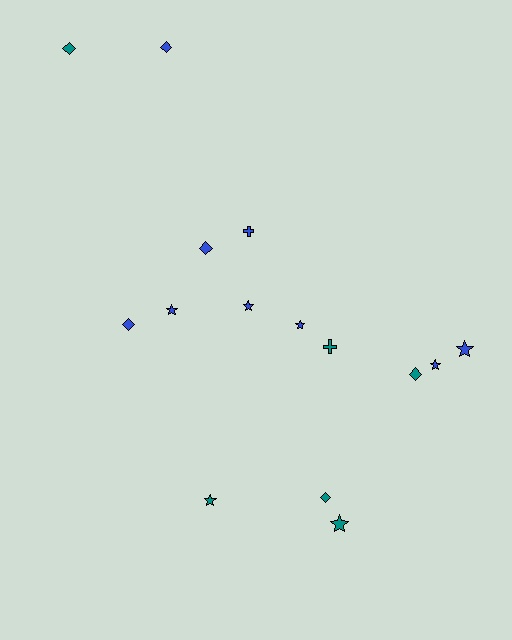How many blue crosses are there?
There is 1 blue cross.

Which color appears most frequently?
Blue, with 9 objects.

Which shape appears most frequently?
Star, with 7 objects.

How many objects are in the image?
There are 15 objects.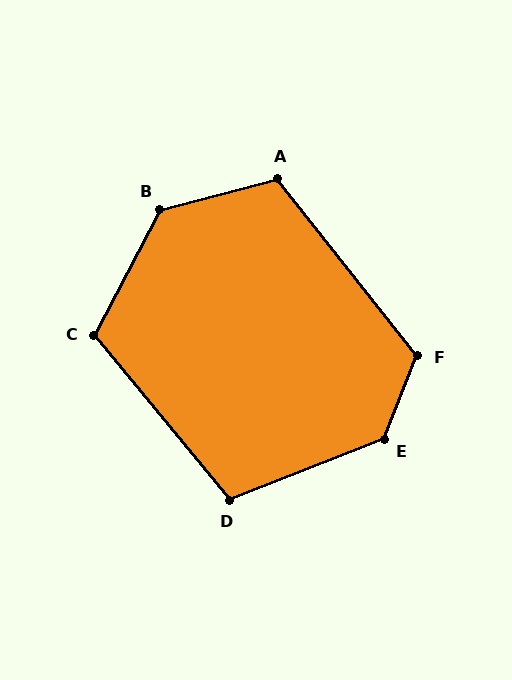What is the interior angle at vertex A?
Approximately 114 degrees (obtuse).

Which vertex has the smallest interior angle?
D, at approximately 108 degrees.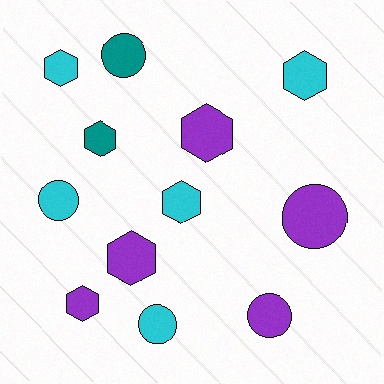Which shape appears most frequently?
Hexagon, with 7 objects.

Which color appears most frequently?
Cyan, with 5 objects.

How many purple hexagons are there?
There are 3 purple hexagons.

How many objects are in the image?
There are 12 objects.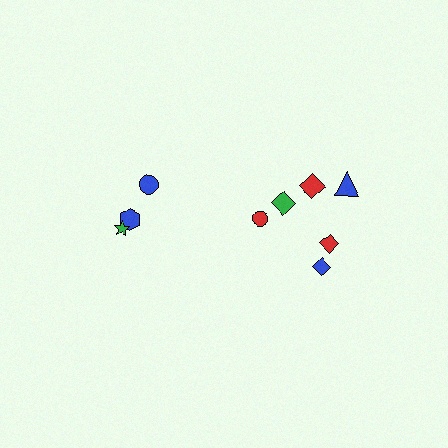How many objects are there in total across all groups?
There are 9 objects.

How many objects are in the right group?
There are 6 objects.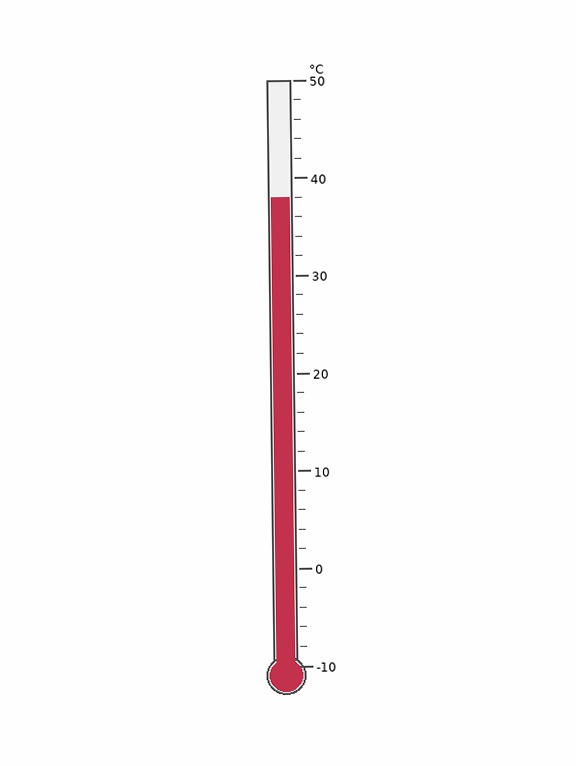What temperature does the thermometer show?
The thermometer shows approximately 38°C.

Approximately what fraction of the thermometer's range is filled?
The thermometer is filled to approximately 80% of its range.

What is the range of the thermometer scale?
The thermometer scale ranges from -10°C to 50°C.